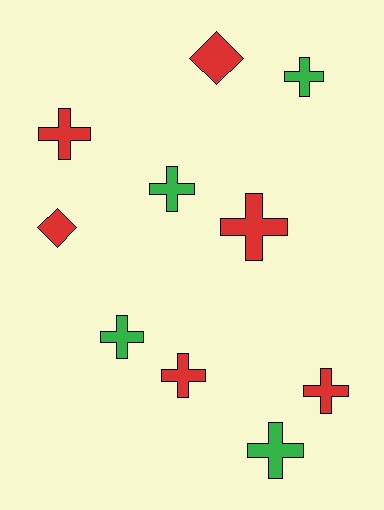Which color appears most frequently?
Red, with 6 objects.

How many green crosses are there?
There are 4 green crosses.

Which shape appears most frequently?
Cross, with 8 objects.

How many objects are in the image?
There are 10 objects.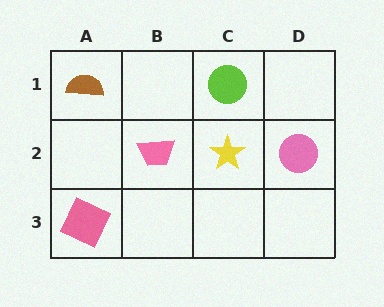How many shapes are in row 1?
2 shapes.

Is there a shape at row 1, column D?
No, that cell is empty.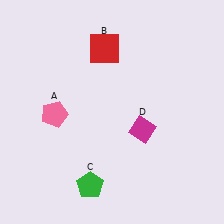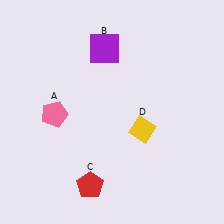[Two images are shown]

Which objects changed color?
B changed from red to purple. C changed from green to red. D changed from magenta to yellow.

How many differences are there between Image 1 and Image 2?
There are 3 differences between the two images.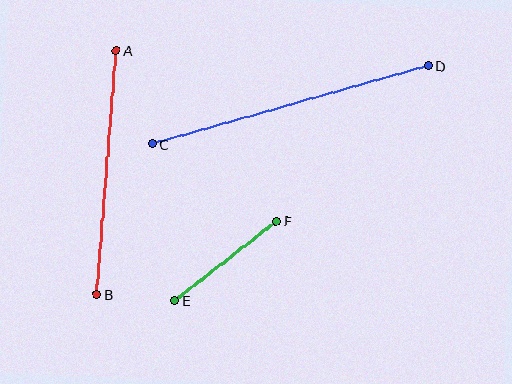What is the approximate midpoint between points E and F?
The midpoint is at approximately (225, 261) pixels.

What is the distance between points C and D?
The distance is approximately 287 pixels.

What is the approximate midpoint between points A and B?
The midpoint is at approximately (106, 173) pixels.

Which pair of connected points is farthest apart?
Points C and D are farthest apart.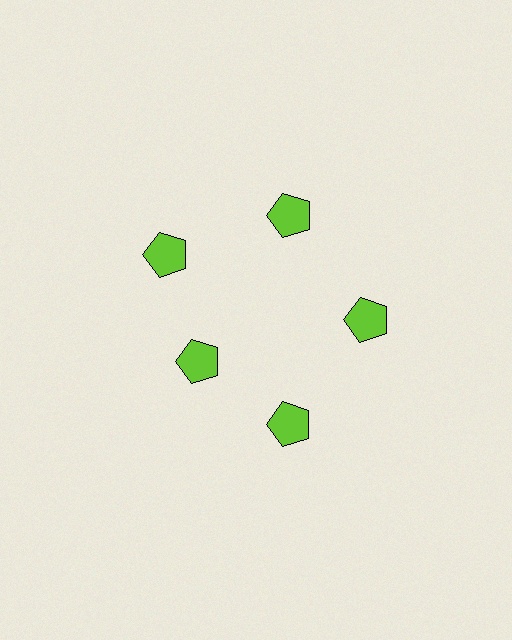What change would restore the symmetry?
The symmetry would be restored by moving it outward, back onto the ring so that all 5 pentagons sit at equal angles and equal distance from the center.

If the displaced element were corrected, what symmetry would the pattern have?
It would have 5-fold rotational symmetry — the pattern would map onto itself every 72 degrees.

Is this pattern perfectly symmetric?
No. The 5 lime pentagons are arranged in a ring, but one element near the 8 o'clock position is pulled inward toward the center, breaking the 5-fold rotational symmetry.